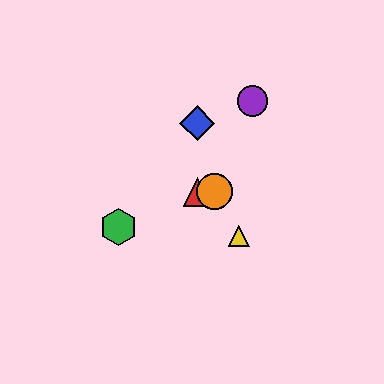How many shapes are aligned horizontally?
2 shapes (the red triangle, the orange circle) are aligned horizontally.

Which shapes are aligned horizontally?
The red triangle, the orange circle are aligned horizontally.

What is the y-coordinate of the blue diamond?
The blue diamond is at y≈123.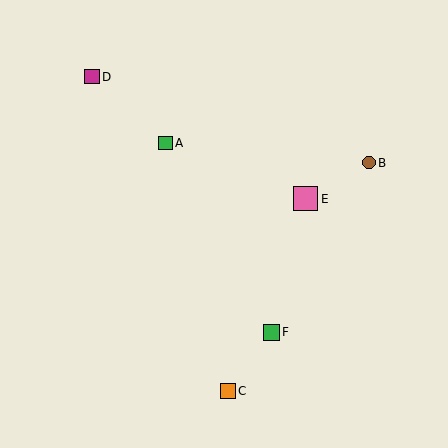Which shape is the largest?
The pink square (labeled E) is the largest.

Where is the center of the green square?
The center of the green square is at (271, 332).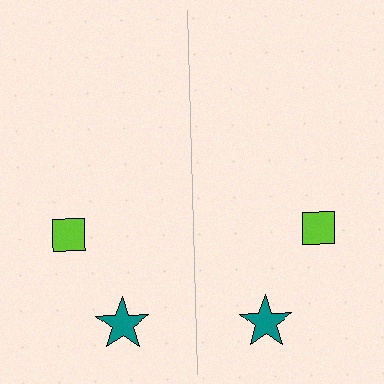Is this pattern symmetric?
Yes, this pattern has bilateral (reflection) symmetry.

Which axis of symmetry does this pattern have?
The pattern has a vertical axis of symmetry running through the center of the image.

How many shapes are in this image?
There are 4 shapes in this image.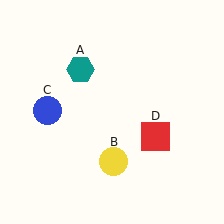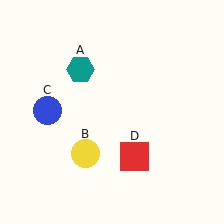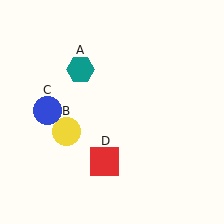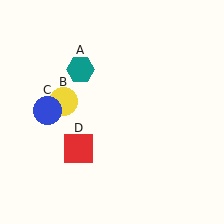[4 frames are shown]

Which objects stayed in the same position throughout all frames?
Teal hexagon (object A) and blue circle (object C) remained stationary.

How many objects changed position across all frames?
2 objects changed position: yellow circle (object B), red square (object D).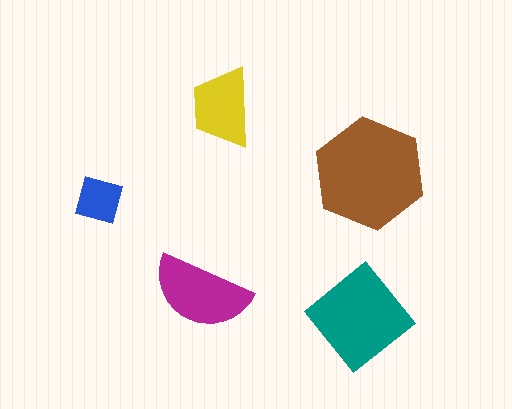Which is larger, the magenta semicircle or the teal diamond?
The teal diamond.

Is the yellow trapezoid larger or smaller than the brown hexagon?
Smaller.